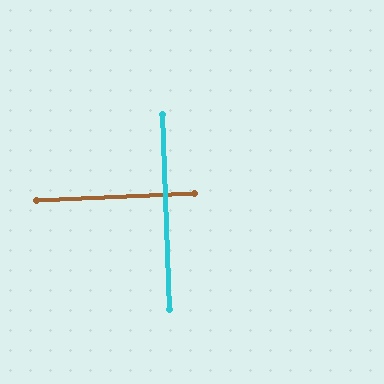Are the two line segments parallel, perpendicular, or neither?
Perpendicular — they meet at approximately 90°.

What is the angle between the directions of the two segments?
Approximately 90 degrees.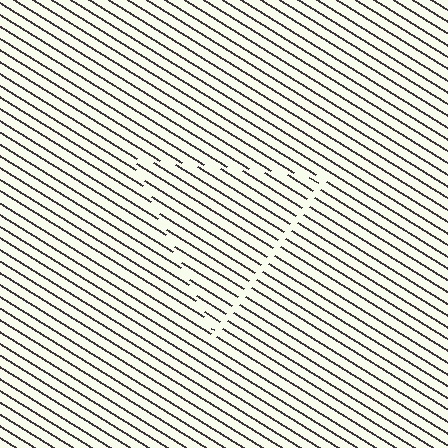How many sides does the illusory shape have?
3 sides — the line-ends trace a triangle.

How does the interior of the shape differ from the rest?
The interior of the shape contains the same grating, shifted by half a period — the contour is defined by the phase discontinuity where line-ends from the inner and outer gratings abut.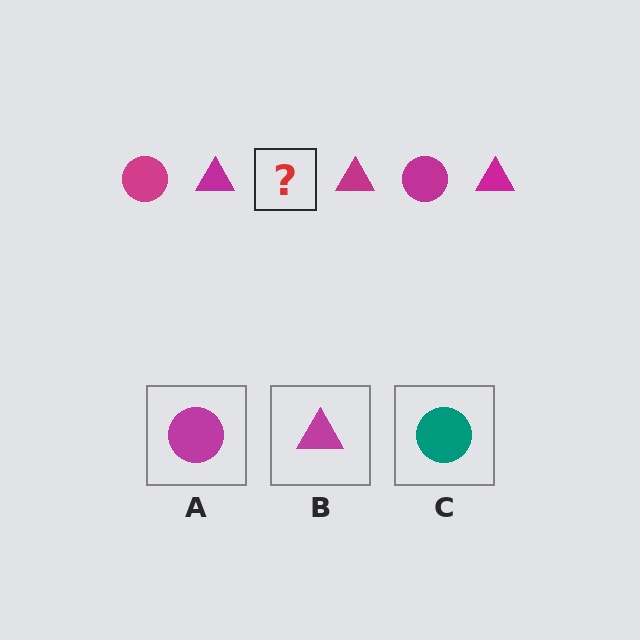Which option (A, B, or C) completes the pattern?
A.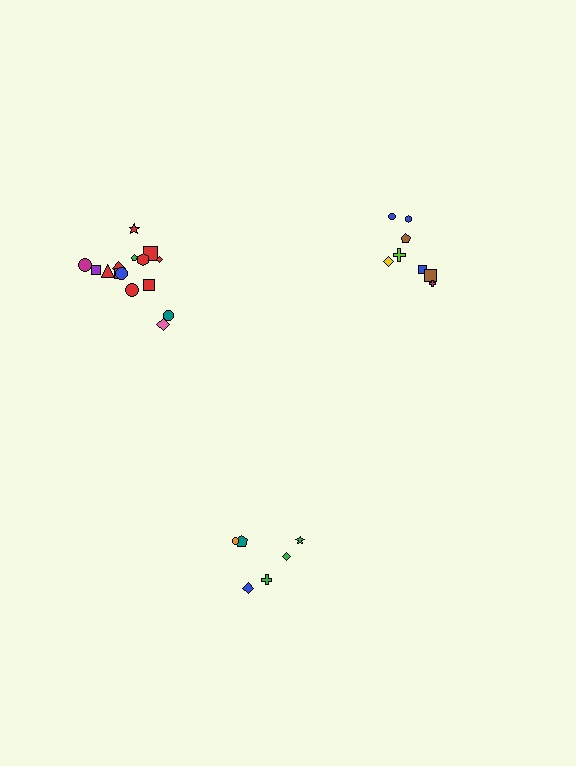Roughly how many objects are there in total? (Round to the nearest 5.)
Roughly 30 objects in total.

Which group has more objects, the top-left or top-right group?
The top-left group.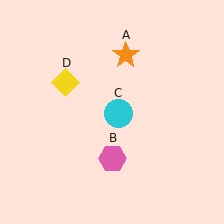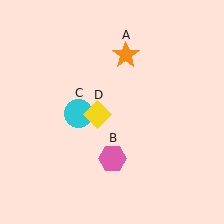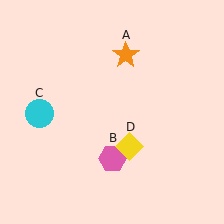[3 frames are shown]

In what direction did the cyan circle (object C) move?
The cyan circle (object C) moved left.